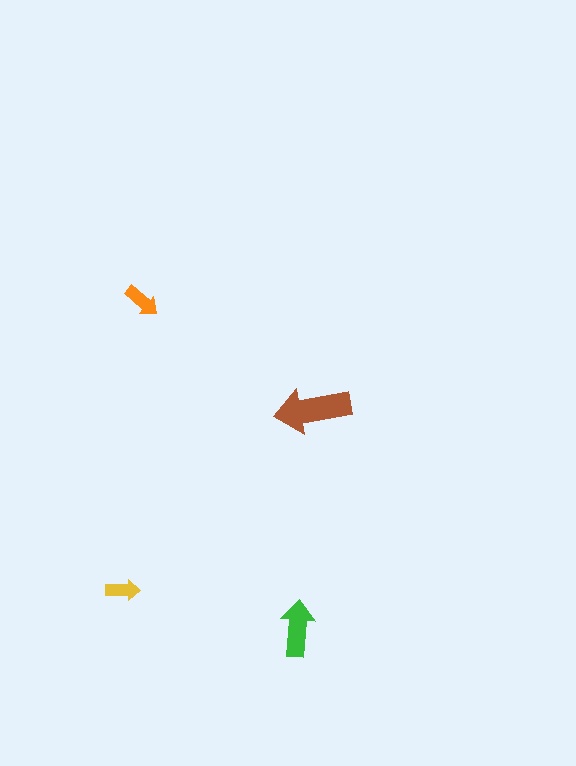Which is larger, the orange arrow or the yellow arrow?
The orange one.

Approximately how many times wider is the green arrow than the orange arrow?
About 1.5 times wider.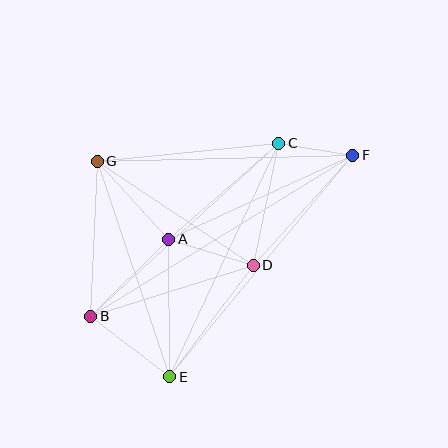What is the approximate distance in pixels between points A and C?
The distance between A and C is approximately 146 pixels.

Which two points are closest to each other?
Points C and F are closest to each other.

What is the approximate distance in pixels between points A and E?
The distance between A and E is approximately 137 pixels.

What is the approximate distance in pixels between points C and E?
The distance between C and E is approximately 258 pixels.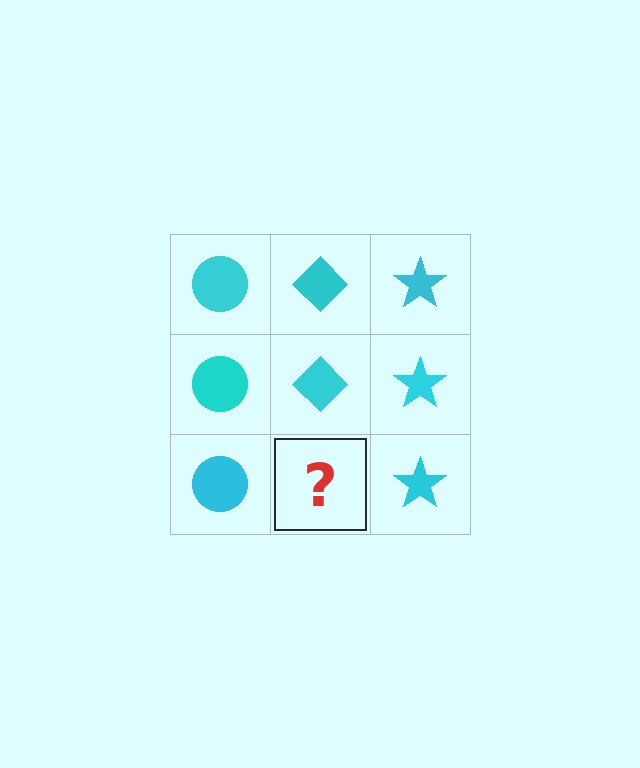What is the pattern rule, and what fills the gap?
The rule is that each column has a consistent shape. The gap should be filled with a cyan diamond.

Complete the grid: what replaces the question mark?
The question mark should be replaced with a cyan diamond.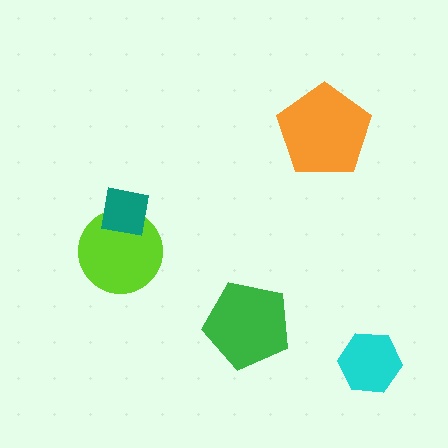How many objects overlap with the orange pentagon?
0 objects overlap with the orange pentagon.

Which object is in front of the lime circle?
The teal square is in front of the lime circle.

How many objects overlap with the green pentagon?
0 objects overlap with the green pentagon.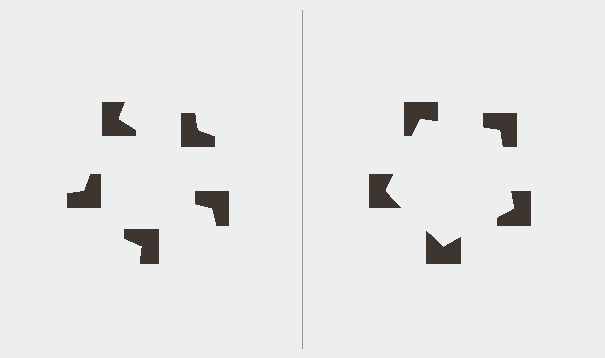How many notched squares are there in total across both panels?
10 — 5 on each side.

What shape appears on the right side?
An illusory pentagon.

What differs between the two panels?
The notched squares are positioned identically on both sides; only the wedge orientations differ. On the right they align to a pentagon; on the left they are misaligned.